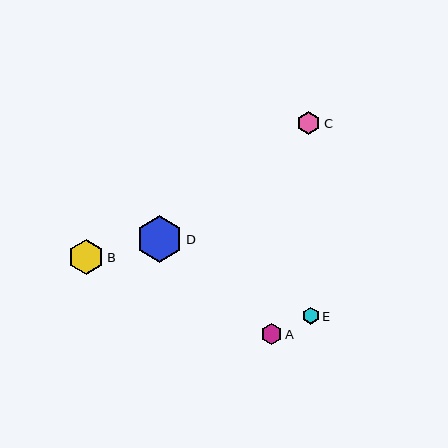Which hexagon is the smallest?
Hexagon E is the smallest with a size of approximately 17 pixels.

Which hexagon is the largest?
Hexagon D is the largest with a size of approximately 47 pixels.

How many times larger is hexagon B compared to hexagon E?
Hexagon B is approximately 2.1 times the size of hexagon E.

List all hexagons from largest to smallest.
From largest to smallest: D, B, C, A, E.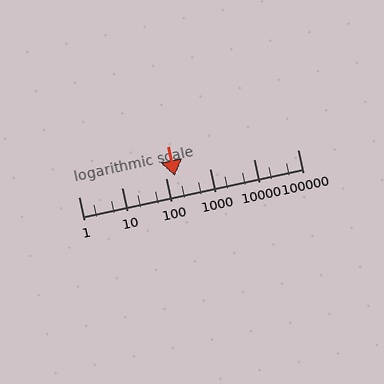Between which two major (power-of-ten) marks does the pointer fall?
The pointer is between 100 and 1000.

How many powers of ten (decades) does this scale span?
The scale spans 5 decades, from 1 to 100000.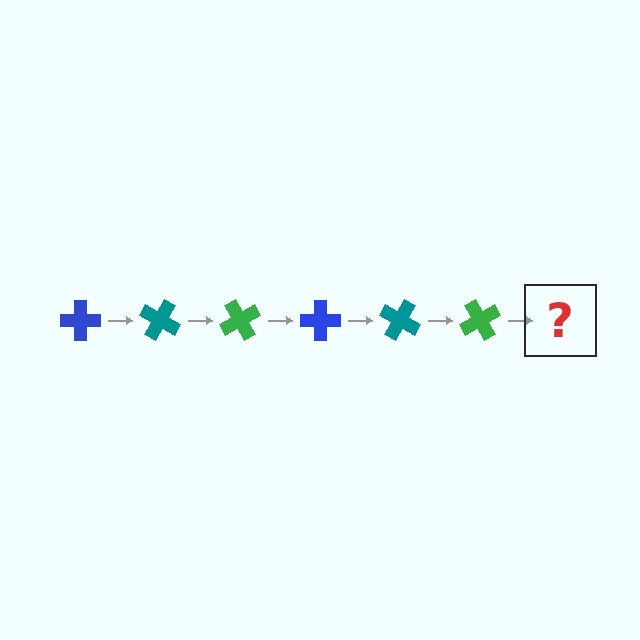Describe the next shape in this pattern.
It should be a blue cross, rotated 180 degrees from the start.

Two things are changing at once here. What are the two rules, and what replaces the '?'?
The two rules are that it rotates 30 degrees each step and the color cycles through blue, teal, and green. The '?' should be a blue cross, rotated 180 degrees from the start.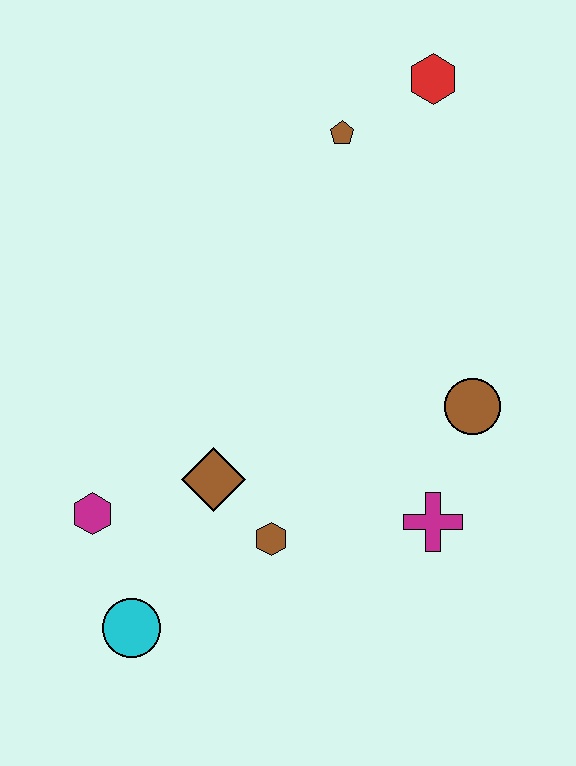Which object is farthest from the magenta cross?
The red hexagon is farthest from the magenta cross.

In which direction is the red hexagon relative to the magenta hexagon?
The red hexagon is above the magenta hexagon.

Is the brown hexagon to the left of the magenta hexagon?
No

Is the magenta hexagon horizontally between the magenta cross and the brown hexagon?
No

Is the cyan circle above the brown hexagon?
No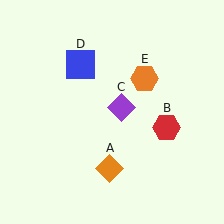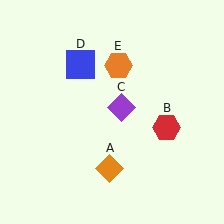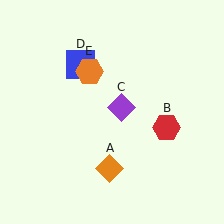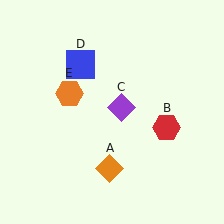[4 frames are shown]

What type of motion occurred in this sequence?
The orange hexagon (object E) rotated counterclockwise around the center of the scene.